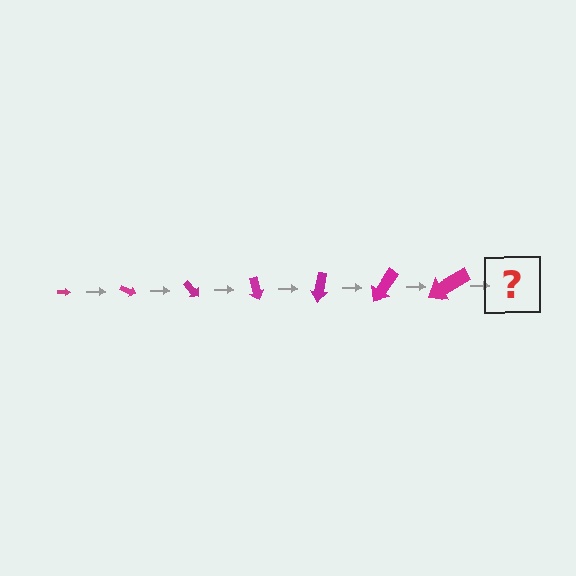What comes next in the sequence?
The next element should be an arrow, larger than the previous one and rotated 175 degrees from the start.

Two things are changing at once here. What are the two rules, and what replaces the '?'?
The two rules are that the arrow grows larger each step and it rotates 25 degrees each step. The '?' should be an arrow, larger than the previous one and rotated 175 degrees from the start.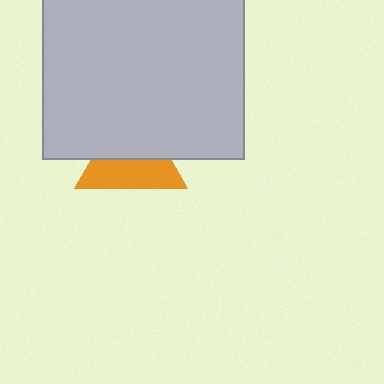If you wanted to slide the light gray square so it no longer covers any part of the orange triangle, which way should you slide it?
Slide it up — that is the most direct way to separate the two shapes.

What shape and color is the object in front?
The object in front is a light gray square.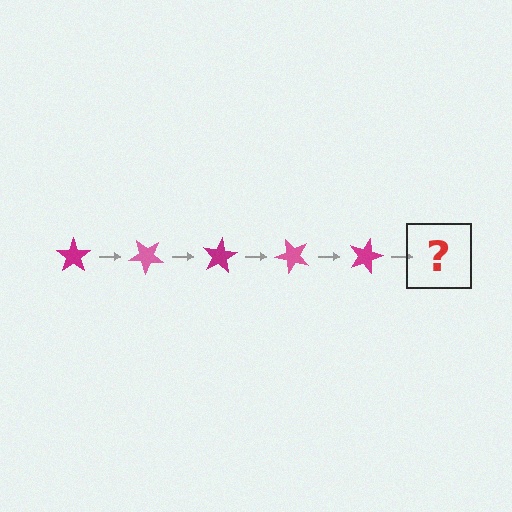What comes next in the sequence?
The next element should be a pink star, rotated 200 degrees from the start.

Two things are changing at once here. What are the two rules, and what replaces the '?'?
The two rules are that it rotates 40 degrees each step and the color cycles through magenta and pink. The '?' should be a pink star, rotated 200 degrees from the start.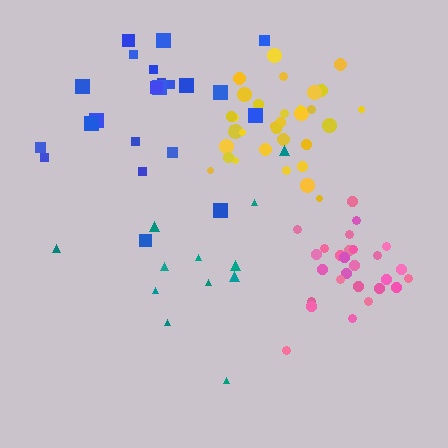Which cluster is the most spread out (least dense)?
Teal.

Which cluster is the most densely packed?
Yellow.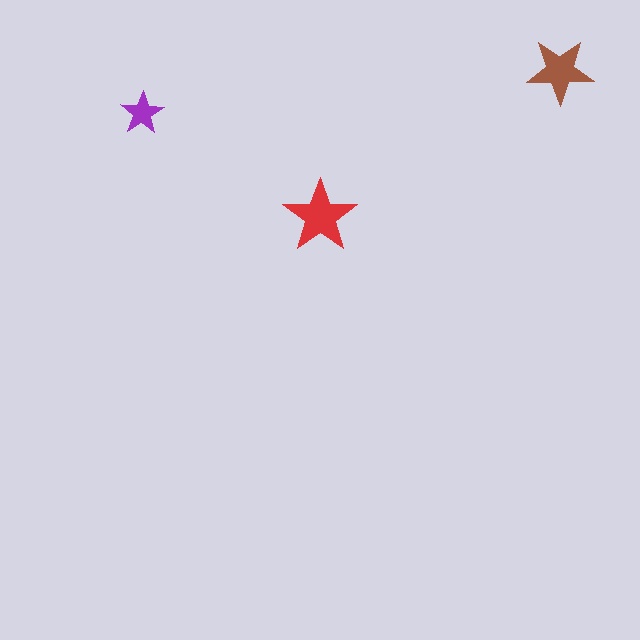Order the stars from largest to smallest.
the red one, the brown one, the purple one.